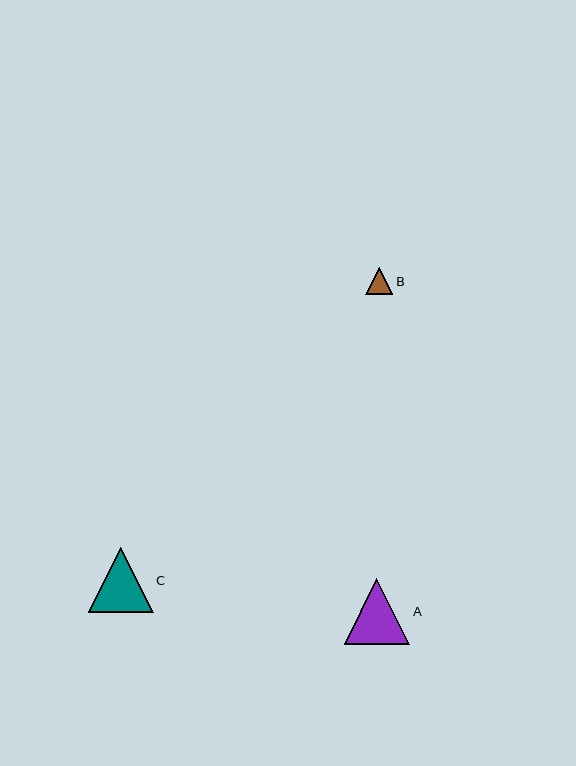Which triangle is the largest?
Triangle A is the largest with a size of approximately 66 pixels.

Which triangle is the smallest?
Triangle B is the smallest with a size of approximately 27 pixels.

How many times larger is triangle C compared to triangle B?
Triangle C is approximately 2.4 times the size of triangle B.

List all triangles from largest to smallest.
From largest to smallest: A, C, B.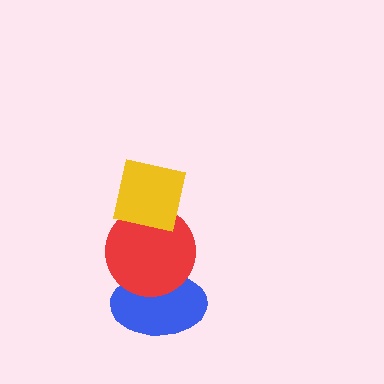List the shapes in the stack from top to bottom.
From top to bottom: the yellow square, the red circle, the blue ellipse.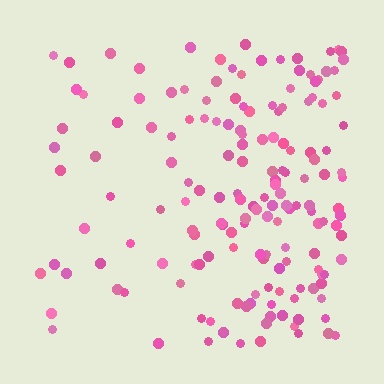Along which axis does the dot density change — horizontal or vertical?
Horizontal.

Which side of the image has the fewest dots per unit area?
The left.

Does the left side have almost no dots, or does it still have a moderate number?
Still a moderate number, just noticeably fewer than the right.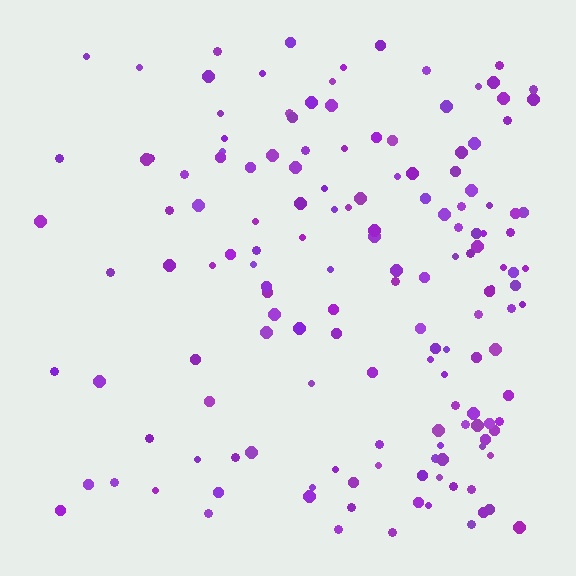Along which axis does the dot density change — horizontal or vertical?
Horizontal.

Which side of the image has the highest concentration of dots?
The right.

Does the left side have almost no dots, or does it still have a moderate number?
Still a moderate number, just noticeably fewer than the right.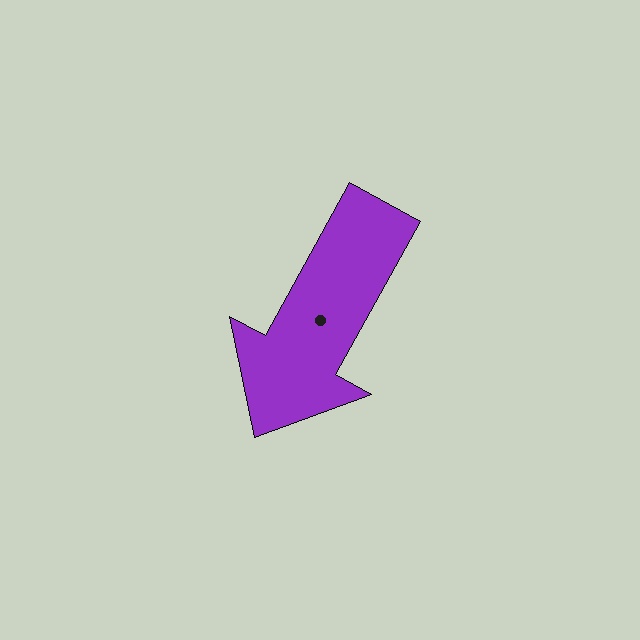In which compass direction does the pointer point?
Southwest.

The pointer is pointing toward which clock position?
Roughly 7 o'clock.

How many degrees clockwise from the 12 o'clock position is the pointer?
Approximately 209 degrees.